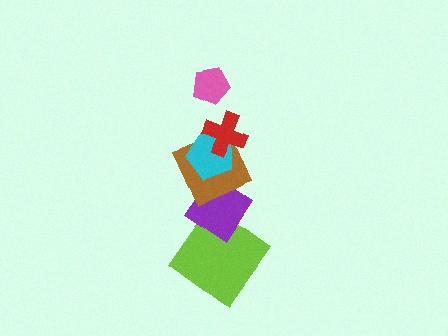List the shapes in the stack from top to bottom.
From top to bottom: the pink pentagon, the red cross, the cyan pentagon, the brown square, the purple diamond, the lime diamond.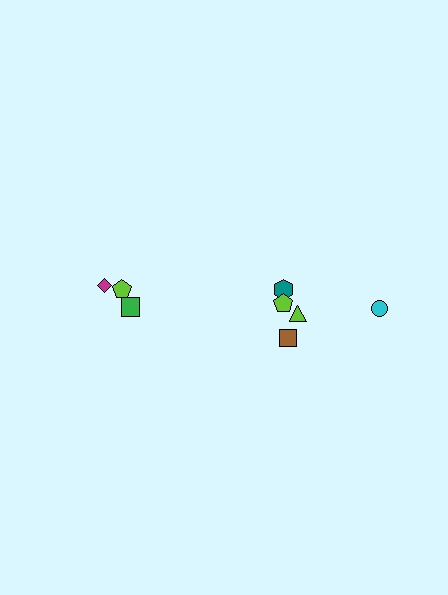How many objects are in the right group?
There are 5 objects.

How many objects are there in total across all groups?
There are 8 objects.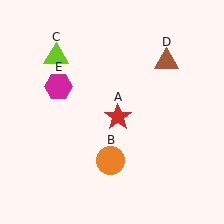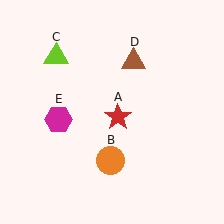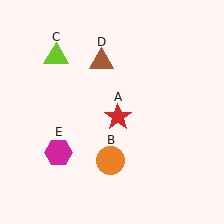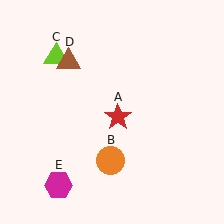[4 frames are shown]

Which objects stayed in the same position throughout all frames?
Red star (object A) and orange circle (object B) and lime triangle (object C) remained stationary.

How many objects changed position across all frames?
2 objects changed position: brown triangle (object D), magenta hexagon (object E).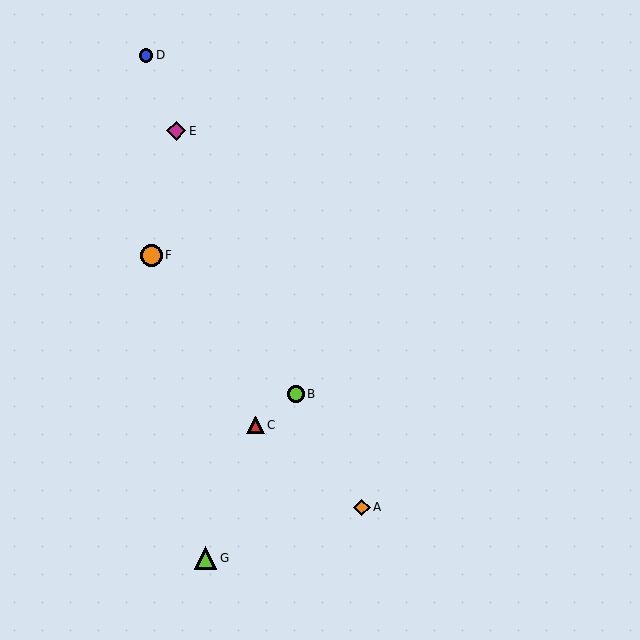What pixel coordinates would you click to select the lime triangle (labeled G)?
Click at (206, 558) to select the lime triangle G.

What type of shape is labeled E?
Shape E is a magenta diamond.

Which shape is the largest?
The orange circle (labeled F) is the largest.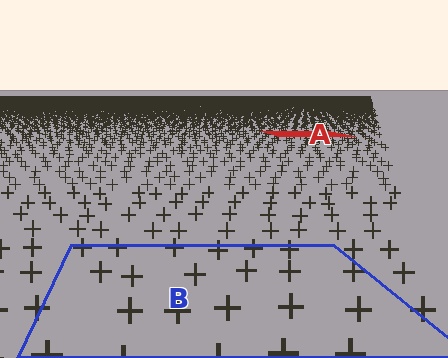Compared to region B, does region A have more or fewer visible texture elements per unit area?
Region A has more texture elements per unit area — they are packed more densely because it is farther away.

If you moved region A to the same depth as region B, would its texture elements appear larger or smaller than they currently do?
They would appear larger. At a closer depth, the same texture elements are projected at a bigger on-screen size.